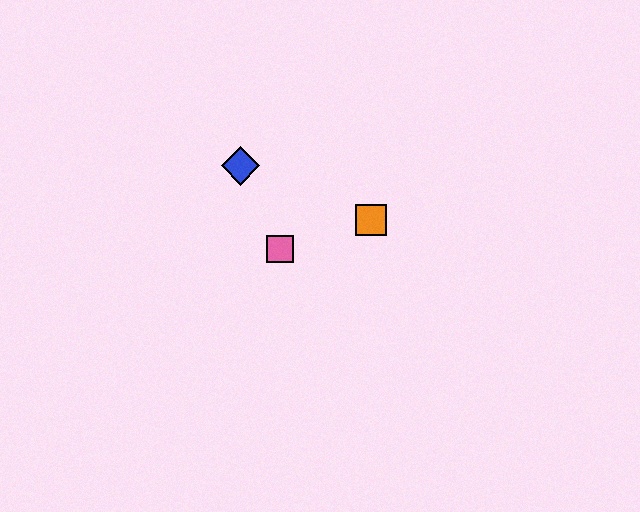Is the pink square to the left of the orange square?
Yes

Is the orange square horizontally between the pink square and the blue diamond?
No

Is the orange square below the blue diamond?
Yes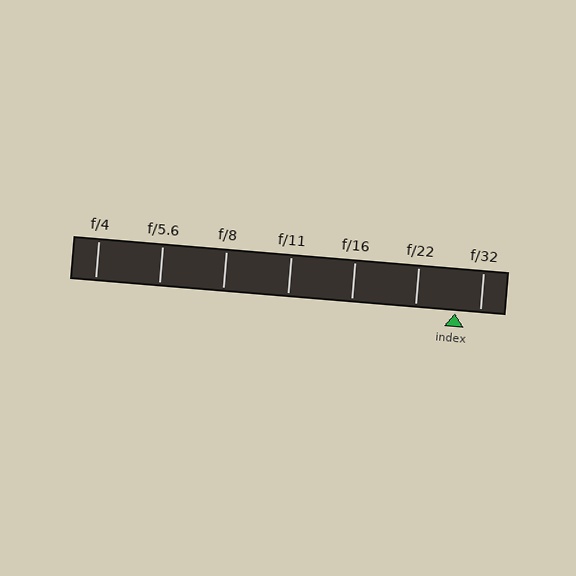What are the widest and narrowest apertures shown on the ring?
The widest aperture shown is f/4 and the narrowest is f/32.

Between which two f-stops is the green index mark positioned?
The index mark is between f/22 and f/32.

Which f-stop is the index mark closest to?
The index mark is closest to f/32.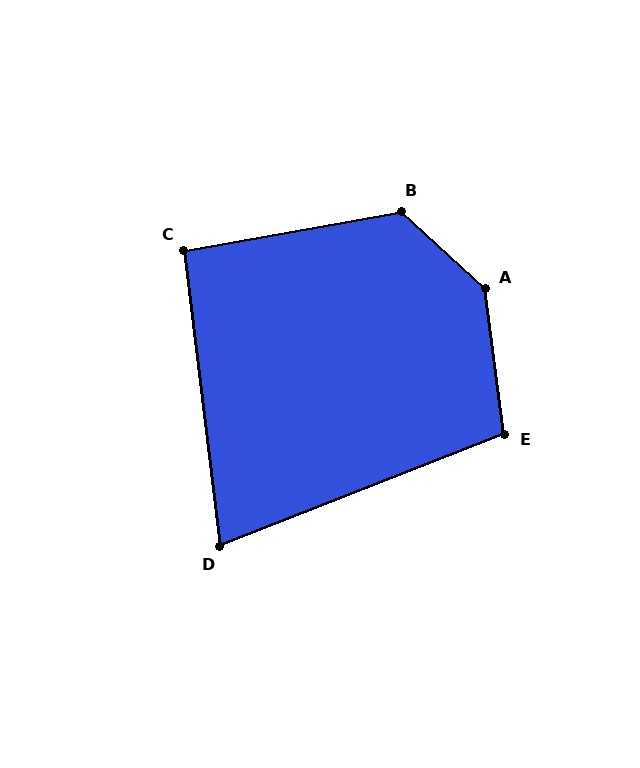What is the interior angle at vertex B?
Approximately 127 degrees (obtuse).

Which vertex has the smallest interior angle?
D, at approximately 75 degrees.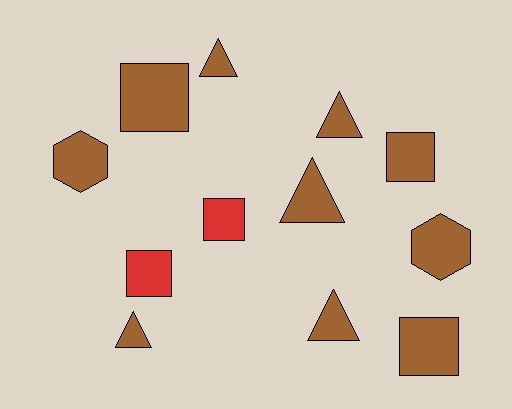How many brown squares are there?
There are 3 brown squares.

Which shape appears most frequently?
Square, with 5 objects.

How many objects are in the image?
There are 12 objects.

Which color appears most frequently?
Brown, with 10 objects.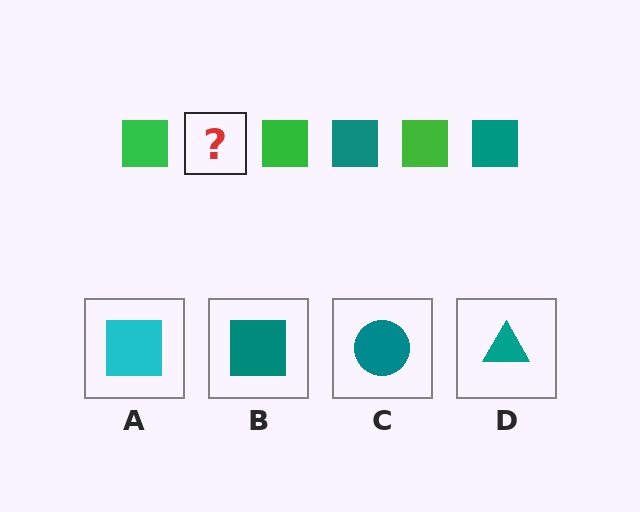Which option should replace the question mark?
Option B.